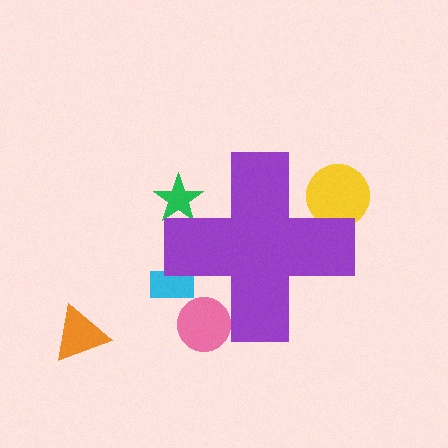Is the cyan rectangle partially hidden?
Yes, the cyan rectangle is partially hidden behind the purple cross.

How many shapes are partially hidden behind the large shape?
4 shapes are partially hidden.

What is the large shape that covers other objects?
A purple cross.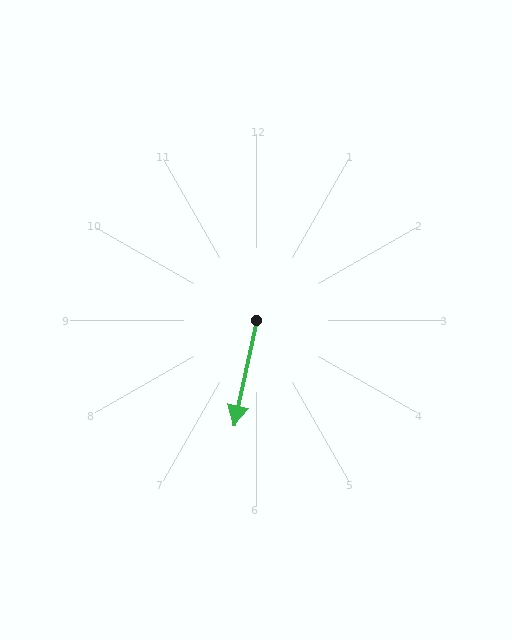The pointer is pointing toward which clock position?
Roughly 6 o'clock.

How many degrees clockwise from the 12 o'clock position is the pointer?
Approximately 192 degrees.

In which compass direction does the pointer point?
South.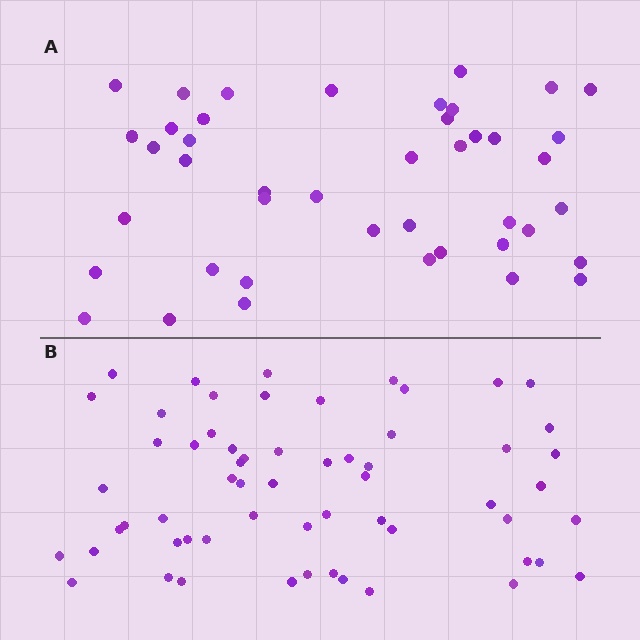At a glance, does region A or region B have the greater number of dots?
Region B (the bottom region) has more dots.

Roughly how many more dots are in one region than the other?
Region B has approximately 15 more dots than region A.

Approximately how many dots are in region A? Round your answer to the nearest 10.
About 40 dots. (The exact count is 43, which rounds to 40.)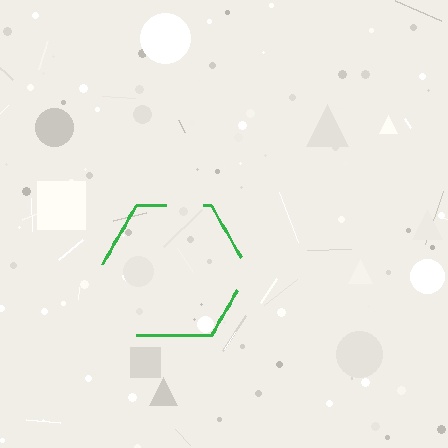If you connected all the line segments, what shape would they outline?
They would outline a hexagon.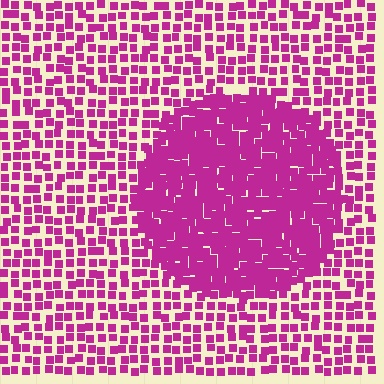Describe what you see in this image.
The image contains small magenta elements arranged at two different densities. A circle-shaped region is visible where the elements are more densely packed than the surrounding area.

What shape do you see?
I see a circle.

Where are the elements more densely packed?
The elements are more densely packed inside the circle boundary.